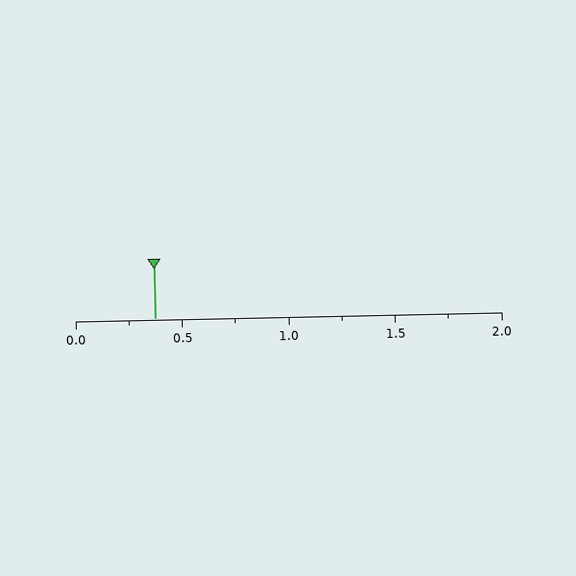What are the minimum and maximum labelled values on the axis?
The axis runs from 0.0 to 2.0.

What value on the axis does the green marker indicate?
The marker indicates approximately 0.38.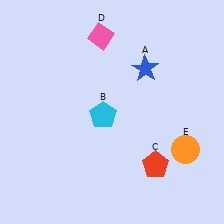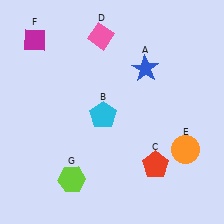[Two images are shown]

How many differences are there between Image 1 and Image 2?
There are 2 differences between the two images.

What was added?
A magenta diamond (F), a lime hexagon (G) were added in Image 2.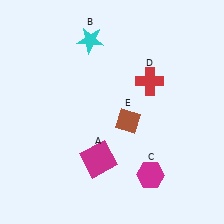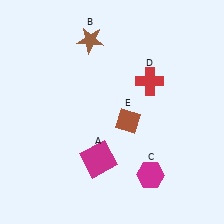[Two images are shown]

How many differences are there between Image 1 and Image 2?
There is 1 difference between the two images.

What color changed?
The star (B) changed from cyan in Image 1 to brown in Image 2.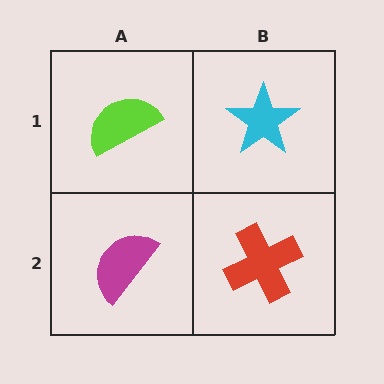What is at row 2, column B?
A red cross.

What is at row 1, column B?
A cyan star.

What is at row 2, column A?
A magenta semicircle.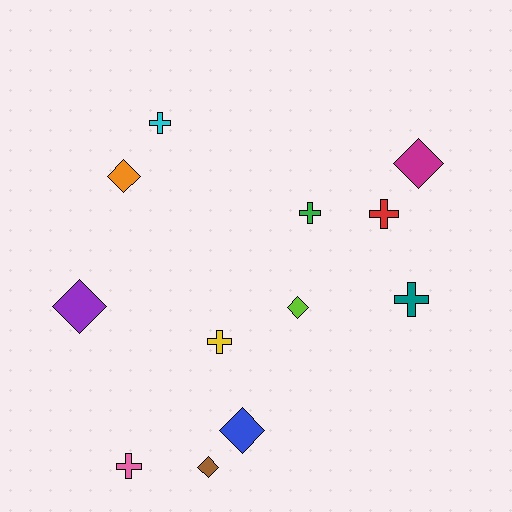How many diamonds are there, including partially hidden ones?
There are 6 diamonds.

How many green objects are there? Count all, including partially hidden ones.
There is 1 green object.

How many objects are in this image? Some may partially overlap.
There are 12 objects.